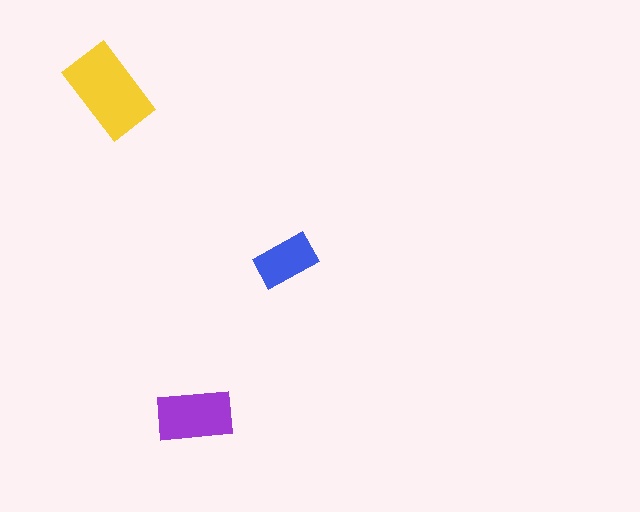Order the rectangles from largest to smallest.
the yellow one, the purple one, the blue one.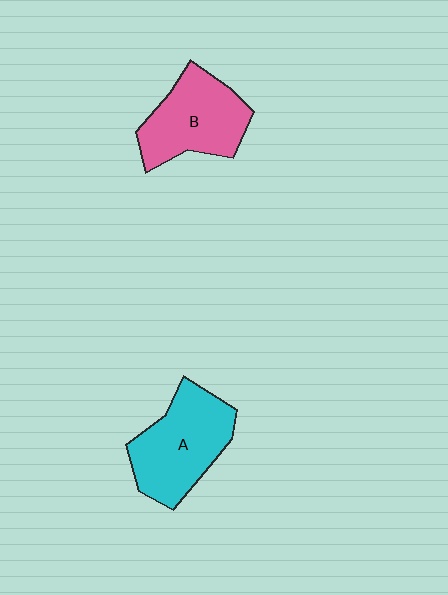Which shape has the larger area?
Shape A (cyan).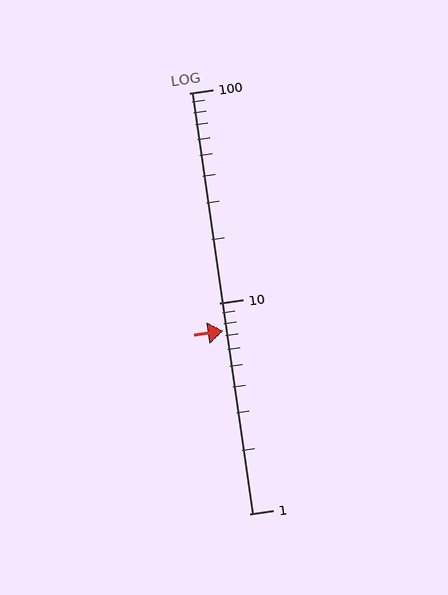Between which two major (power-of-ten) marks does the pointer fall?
The pointer is between 1 and 10.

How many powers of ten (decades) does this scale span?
The scale spans 2 decades, from 1 to 100.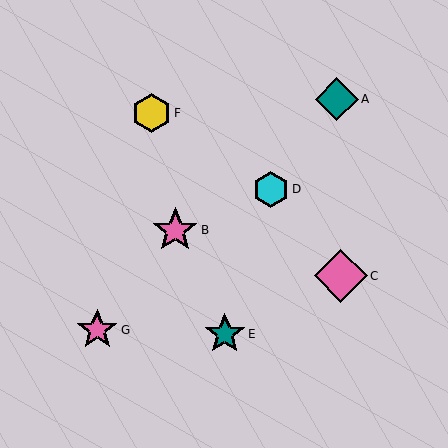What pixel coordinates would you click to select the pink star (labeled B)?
Click at (175, 230) to select the pink star B.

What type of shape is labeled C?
Shape C is a pink diamond.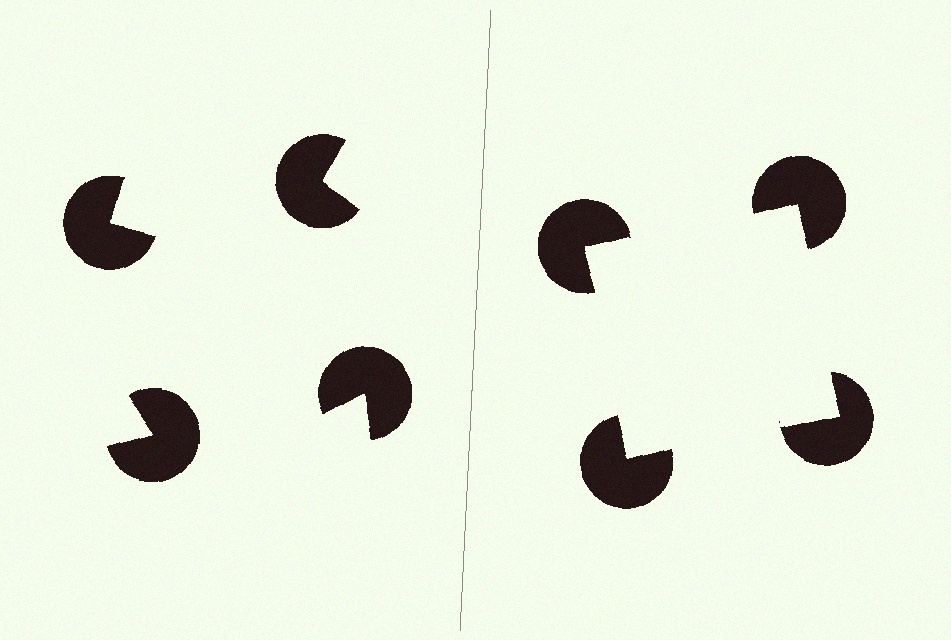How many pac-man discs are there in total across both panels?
8 — 4 on each side.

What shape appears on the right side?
An illusory square.